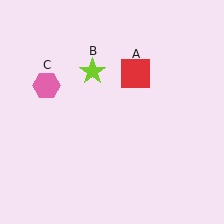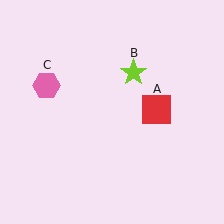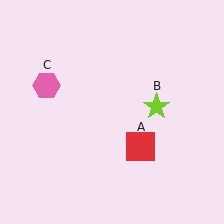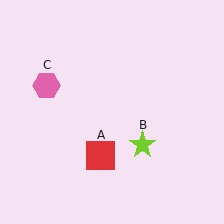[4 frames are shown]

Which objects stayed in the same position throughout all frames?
Pink hexagon (object C) remained stationary.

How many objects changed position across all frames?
2 objects changed position: red square (object A), lime star (object B).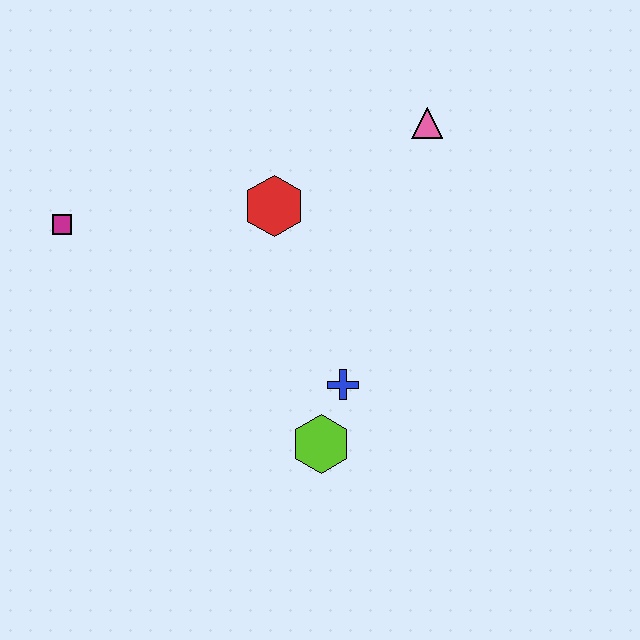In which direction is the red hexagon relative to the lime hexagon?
The red hexagon is above the lime hexagon.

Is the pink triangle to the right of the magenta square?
Yes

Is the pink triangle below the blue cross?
No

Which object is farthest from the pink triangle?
The magenta square is farthest from the pink triangle.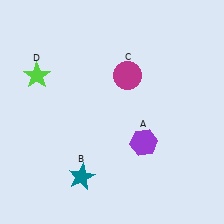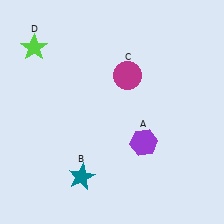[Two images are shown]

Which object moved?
The lime star (D) moved up.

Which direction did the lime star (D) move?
The lime star (D) moved up.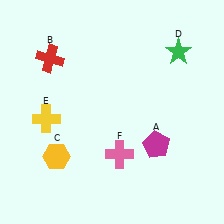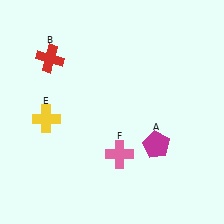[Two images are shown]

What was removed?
The green star (D), the yellow hexagon (C) were removed in Image 2.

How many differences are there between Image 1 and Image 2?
There are 2 differences between the two images.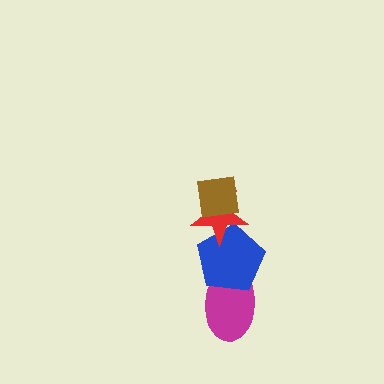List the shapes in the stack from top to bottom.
From top to bottom: the brown square, the red star, the blue pentagon, the magenta ellipse.